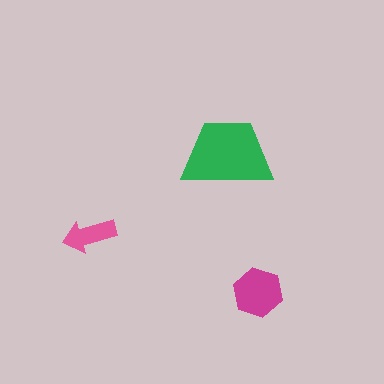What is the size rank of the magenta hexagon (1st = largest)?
2nd.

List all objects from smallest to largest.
The pink arrow, the magenta hexagon, the green trapezoid.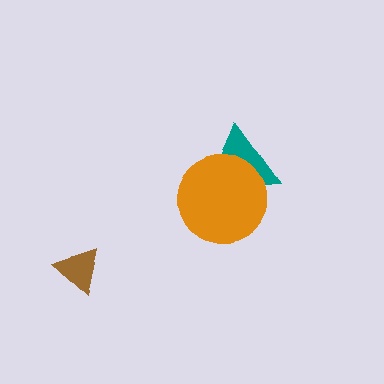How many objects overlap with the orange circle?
1 object overlaps with the orange circle.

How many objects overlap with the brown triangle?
0 objects overlap with the brown triangle.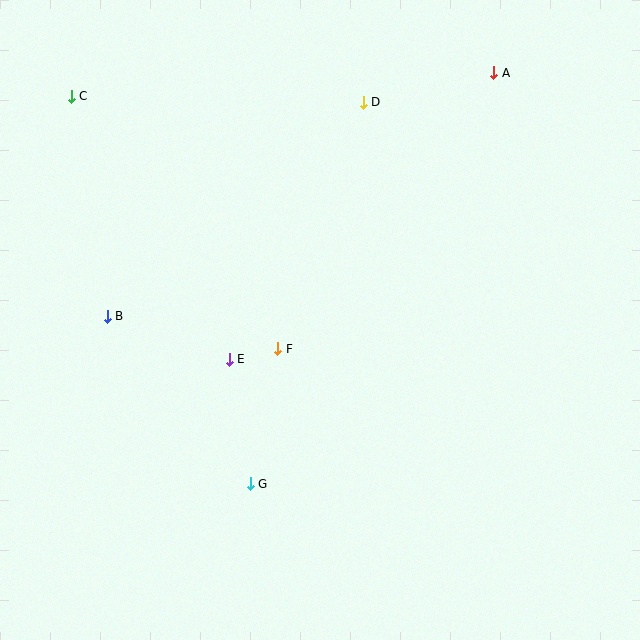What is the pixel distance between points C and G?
The distance between C and G is 427 pixels.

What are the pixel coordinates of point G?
Point G is at (250, 484).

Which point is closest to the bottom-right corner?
Point G is closest to the bottom-right corner.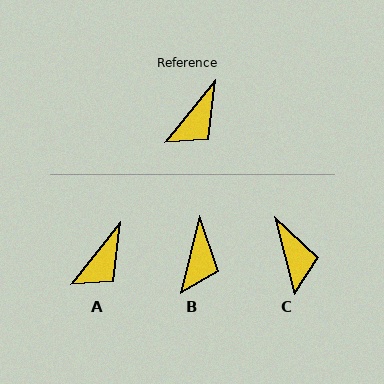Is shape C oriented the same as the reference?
No, it is off by about 53 degrees.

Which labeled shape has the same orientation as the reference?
A.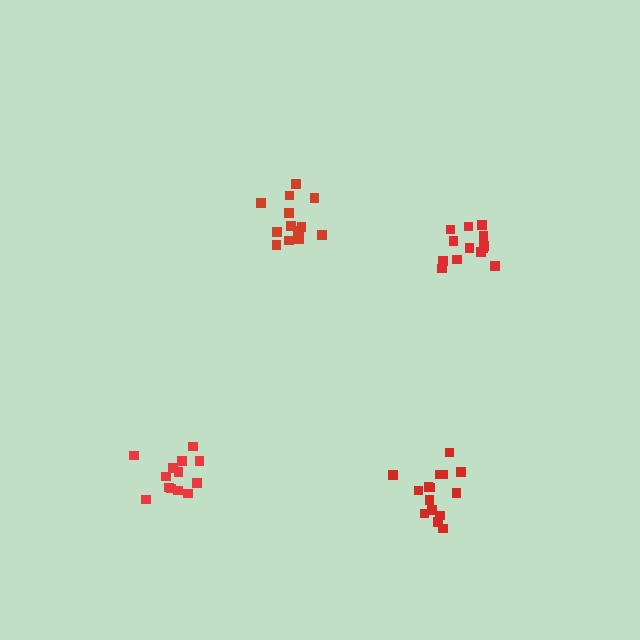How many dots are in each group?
Group 1: 13 dots, Group 2: 14 dots, Group 3: 13 dots, Group 4: 15 dots (55 total).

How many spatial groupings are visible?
There are 4 spatial groupings.